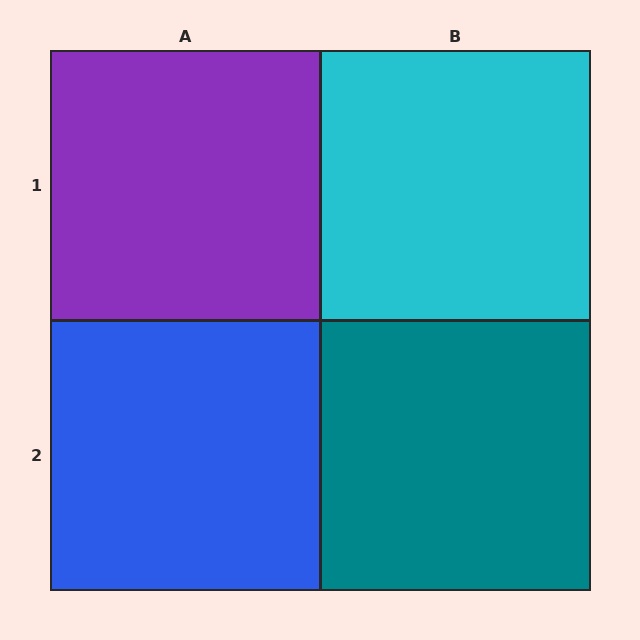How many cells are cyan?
1 cell is cyan.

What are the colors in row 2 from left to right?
Blue, teal.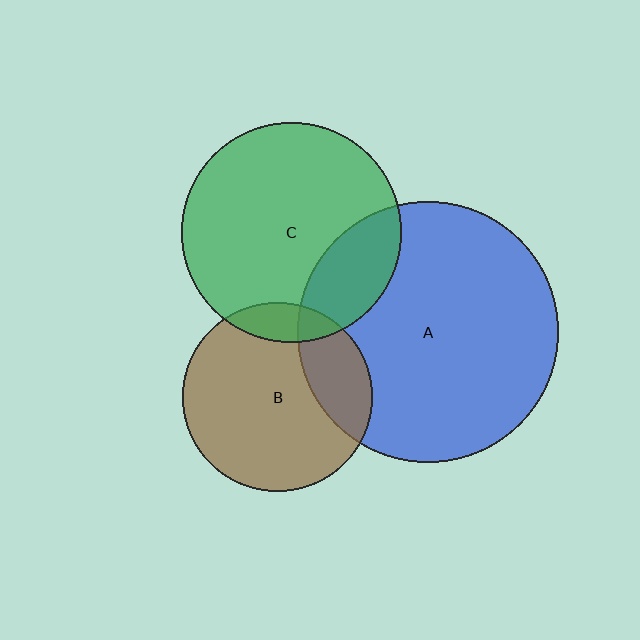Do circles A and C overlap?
Yes.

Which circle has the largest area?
Circle A (blue).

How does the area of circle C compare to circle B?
Approximately 1.3 times.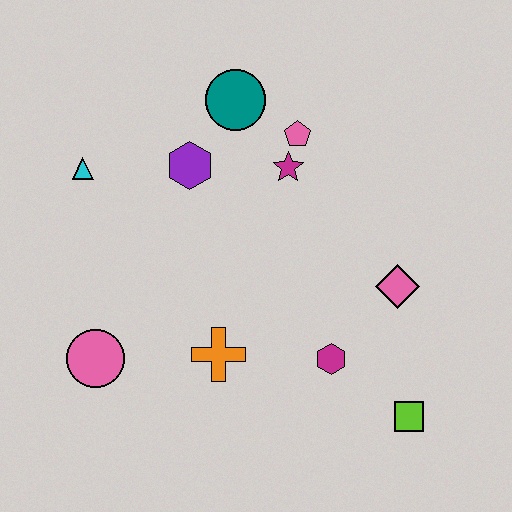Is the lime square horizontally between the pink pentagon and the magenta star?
No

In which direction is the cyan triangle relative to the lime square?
The cyan triangle is to the left of the lime square.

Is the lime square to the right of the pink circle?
Yes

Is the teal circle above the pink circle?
Yes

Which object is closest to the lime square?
The magenta hexagon is closest to the lime square.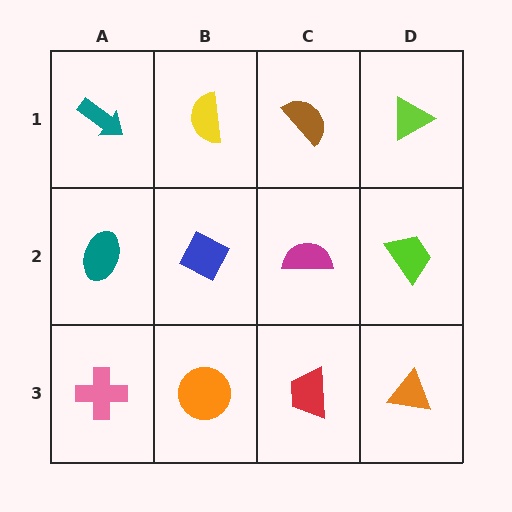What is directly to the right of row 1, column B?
A brown semicircle.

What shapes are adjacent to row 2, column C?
A brown semicircle (row 1, column C), a red trapezoid (row 3, column C), a blue diamond (row 2, column B), a lime trapezoid (row 2, column D).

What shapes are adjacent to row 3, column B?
A blue diamond (row 2, column B), a pink cross (row 3, column A), a red trapezoid (row 3, column C).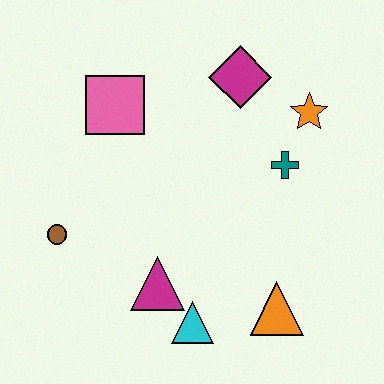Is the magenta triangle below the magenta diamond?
Yes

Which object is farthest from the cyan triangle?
The magenta diamond is farthest from the cyan triangle.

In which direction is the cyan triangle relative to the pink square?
The cyan triangle is below the pink square.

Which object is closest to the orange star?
The teal cross is closest to the orange star.